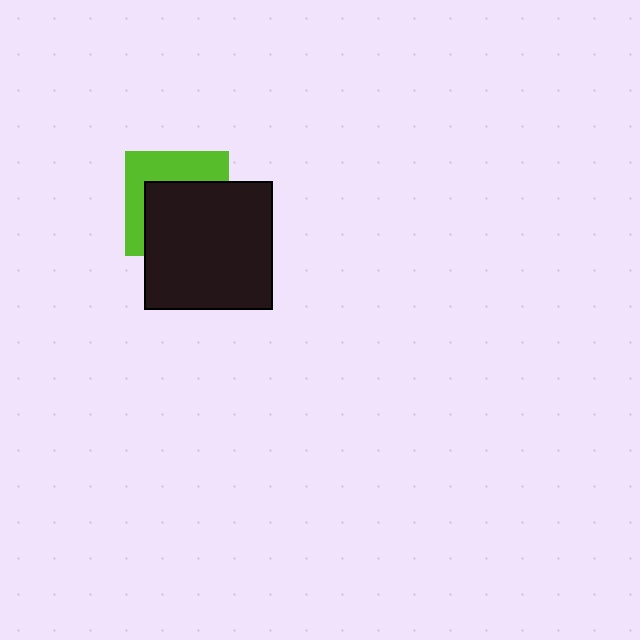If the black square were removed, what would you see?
You would see the complete lime square.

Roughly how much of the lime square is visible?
A small part of it is visible (roughly 41%).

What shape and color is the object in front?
The object in front is a black square.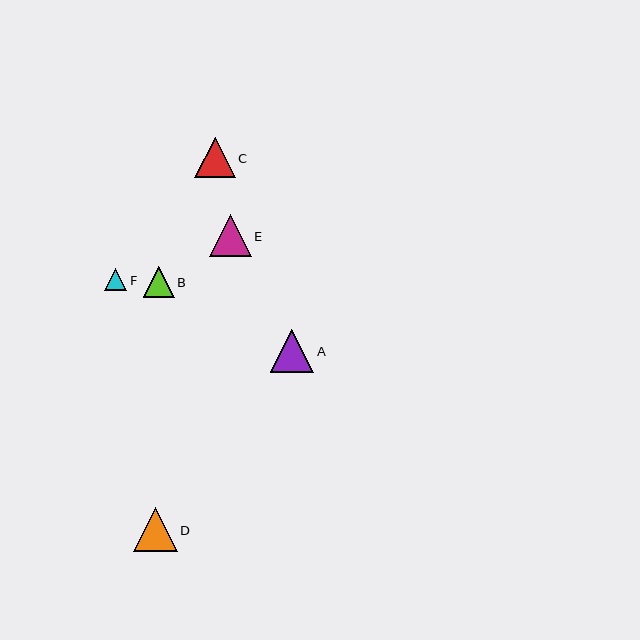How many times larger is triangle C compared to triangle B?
Triangle C is approximately 1.3 times the size of triangle B.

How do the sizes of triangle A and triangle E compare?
Triangle A and triangle E are approximately the same size.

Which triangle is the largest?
Triangle A is the largest with a size of approximately 44 pixels.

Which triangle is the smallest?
Triangle F is the smallest with a size of approximately 23 pixels.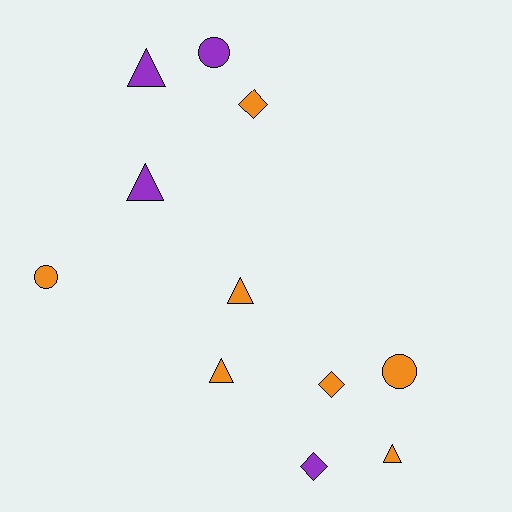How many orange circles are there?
There are 2 orange circles.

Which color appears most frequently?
Orange, with 7 objects.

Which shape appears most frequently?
Triangle, with 5 objects.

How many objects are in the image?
There are 11 objects.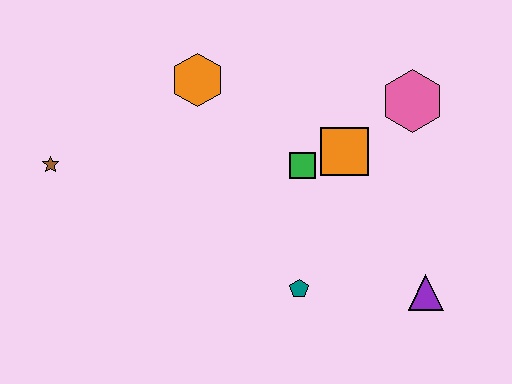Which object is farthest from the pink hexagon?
The brown star is farthest from the pink hexagon.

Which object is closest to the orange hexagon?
The green square is closest to the orange hexagon.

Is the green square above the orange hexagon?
No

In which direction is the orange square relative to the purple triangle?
The orange square is above the purple triangle.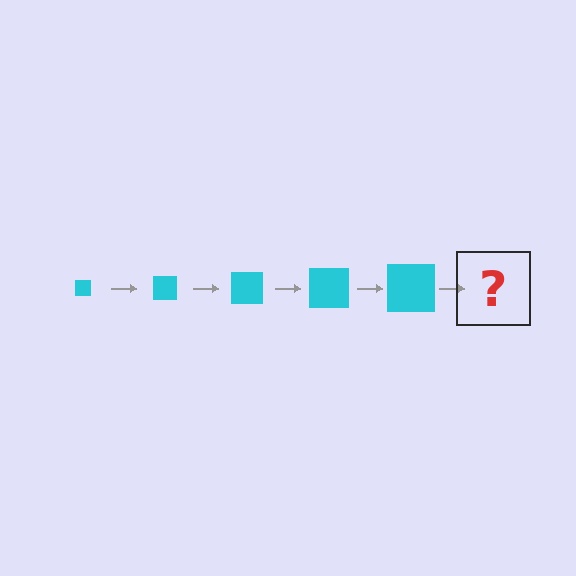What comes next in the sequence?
The next element should be a cyan square, larger than the previous one.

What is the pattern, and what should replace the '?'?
The pattern is that the square gets progressively larger each step. The '?' should be a cyan square, larger than the previous one.